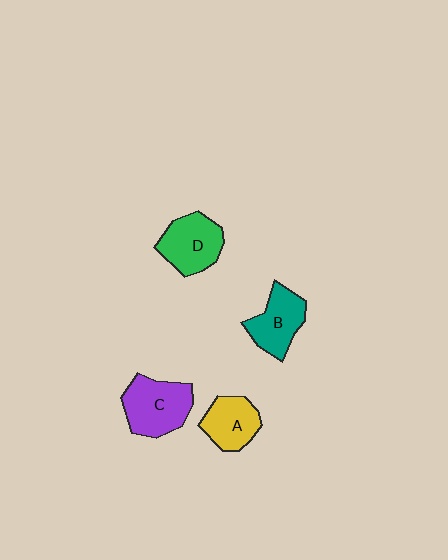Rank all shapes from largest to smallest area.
From largest to smallest: C (purple), D (green), B (teal), A (yellow).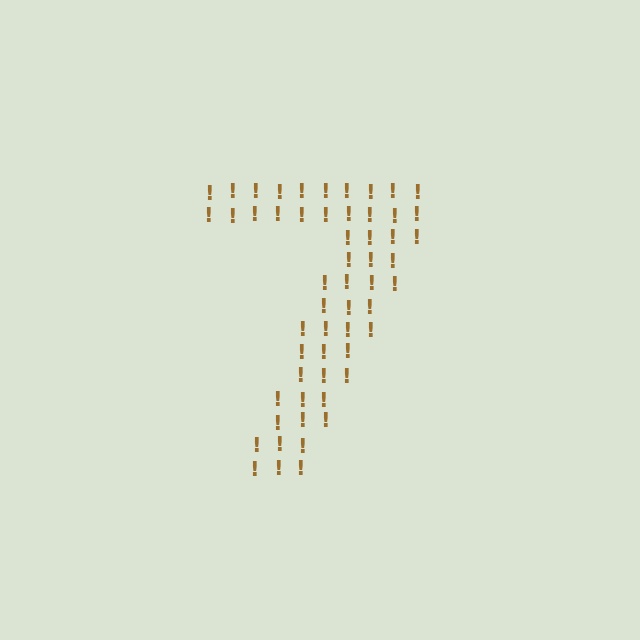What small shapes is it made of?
It is made of small exclamation marks.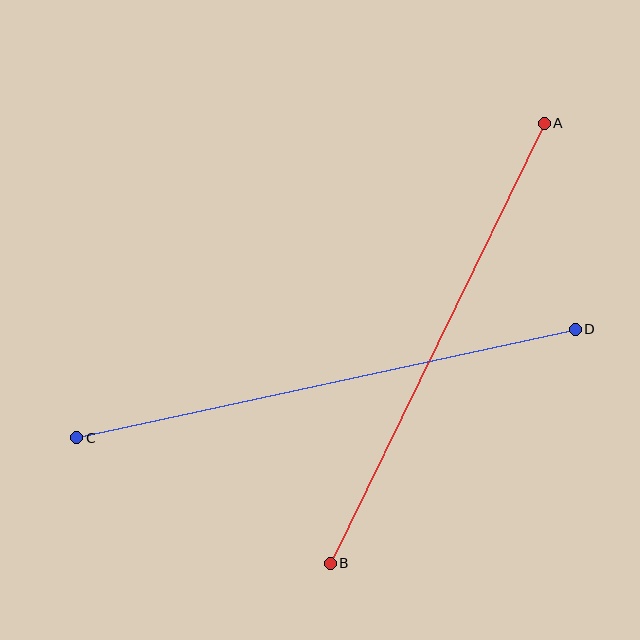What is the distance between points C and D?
The distance is approximately 510 pixels.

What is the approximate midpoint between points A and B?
The midpoint is at approximately (437, 343) pixels.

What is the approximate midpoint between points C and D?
The midpoint is at approximately (326, 383) pixels.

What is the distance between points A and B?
The distance is approximately 489 pixels.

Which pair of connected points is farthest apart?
Points C and D are farthest apart.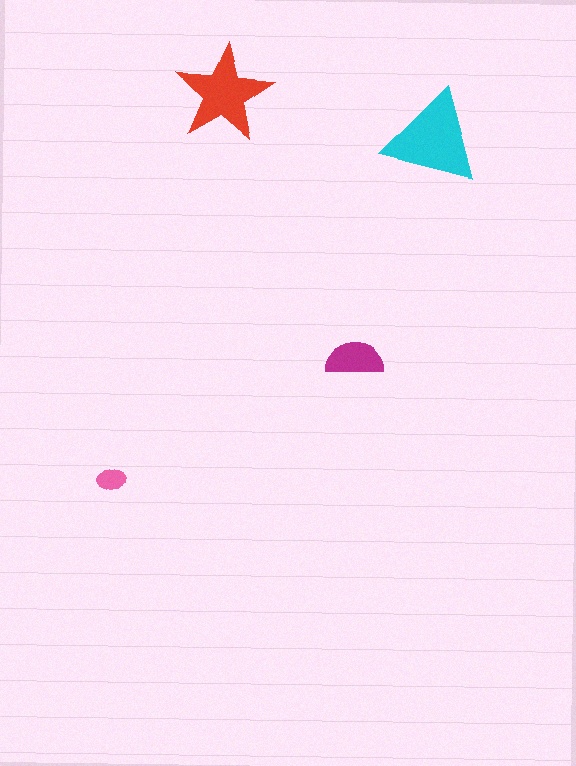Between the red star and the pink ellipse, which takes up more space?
The red star.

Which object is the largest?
The cyan triangle.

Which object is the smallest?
The pink ellipse.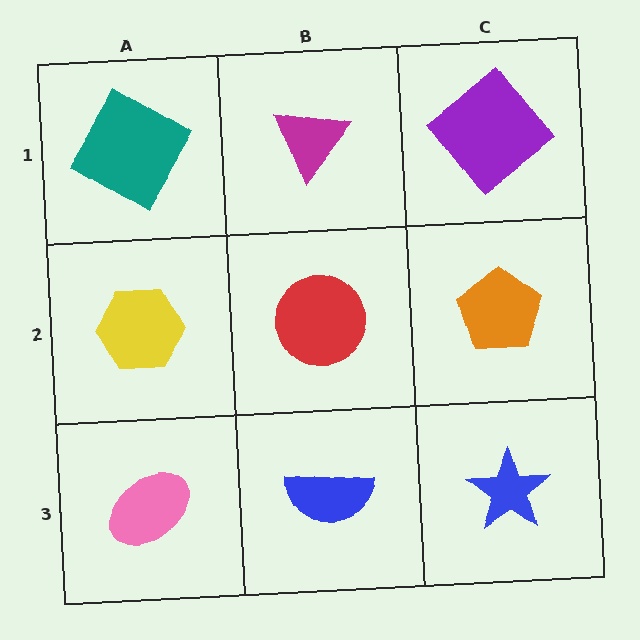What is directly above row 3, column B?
A red circle.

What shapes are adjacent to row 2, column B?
A magenta triangle (row 1, column B), a blue semicircle (row 3, column B), a yellow hexagon (row 2, column A), an orange pentagon (row 2, column C).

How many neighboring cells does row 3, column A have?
2.